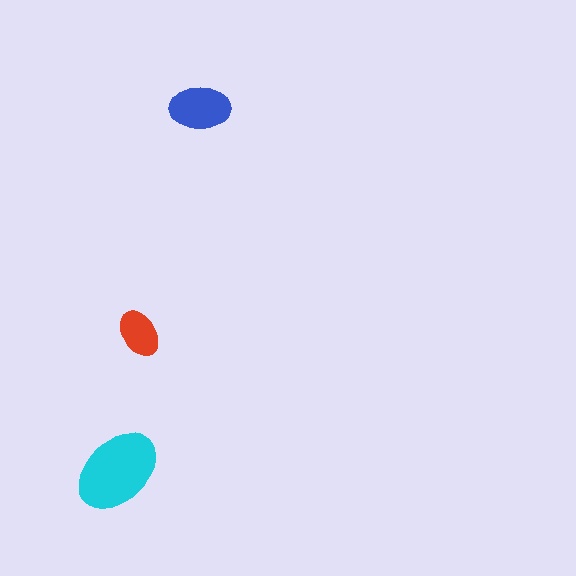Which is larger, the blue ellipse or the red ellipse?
The blue one.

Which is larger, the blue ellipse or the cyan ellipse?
The cyan one.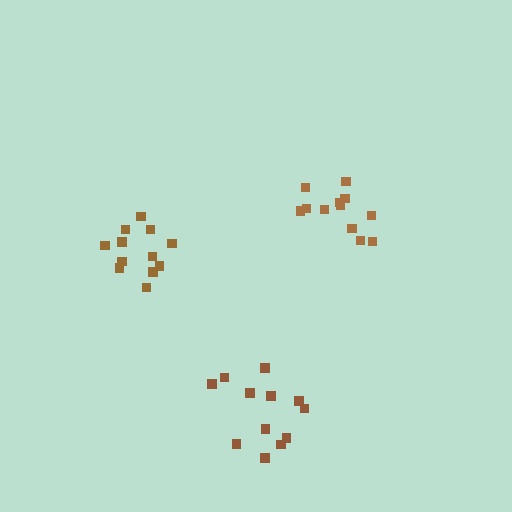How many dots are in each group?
Group 1: 12 dots, Group 2: 12 dots, Group 3: 12 dots (36 total).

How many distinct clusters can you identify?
There are 3 distinct clusters.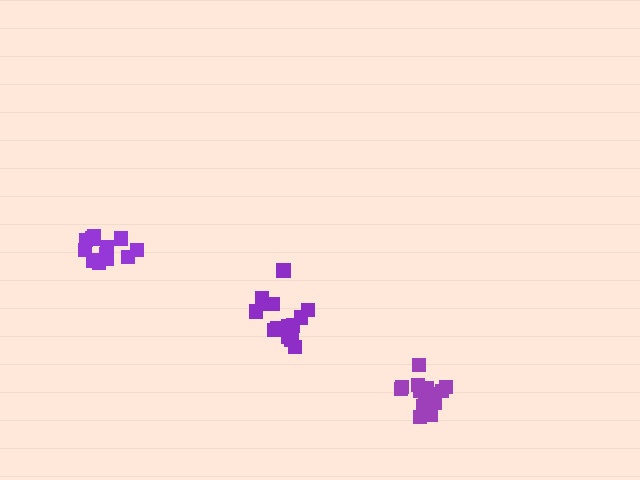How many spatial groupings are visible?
There are 3 spatial groupings.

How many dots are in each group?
Group 1: 12 dots, Group 2: 16 dots, Group 3: 14 dots (42 total).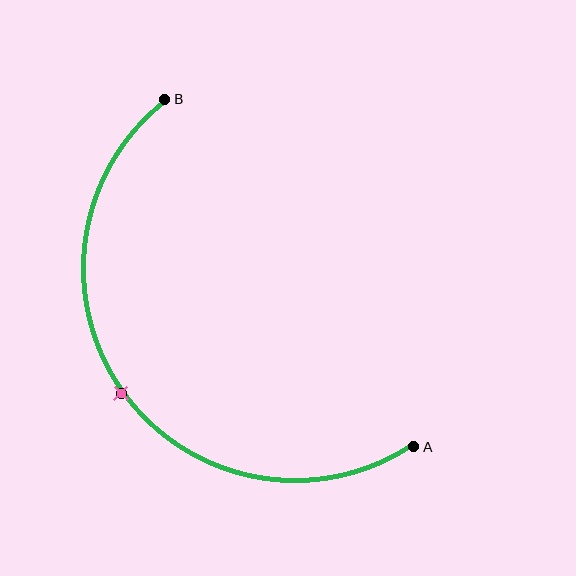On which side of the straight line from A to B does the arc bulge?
The arc bulges below and to the left of the straight line connecting A and B.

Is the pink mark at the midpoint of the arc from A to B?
Yes. The pink mark lies on the arc at equal arc-length from both A and B — it is the arc midpoint.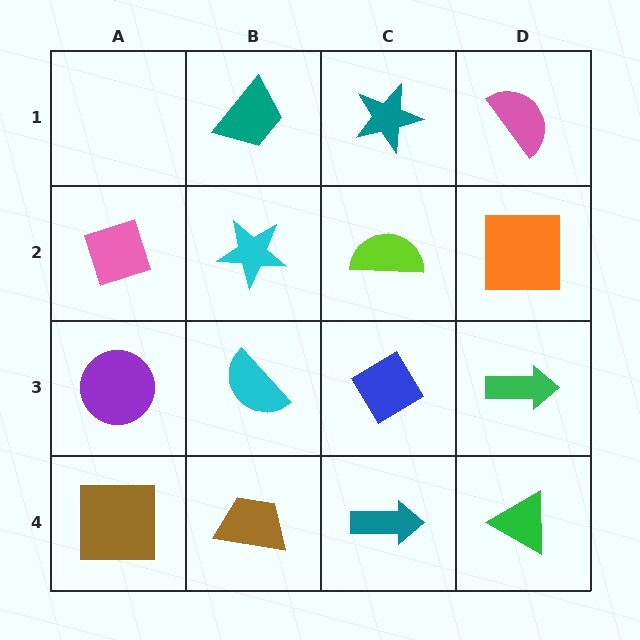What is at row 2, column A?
A pink diamond.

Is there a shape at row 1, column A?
No, that cell is empty.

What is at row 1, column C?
A teal star.